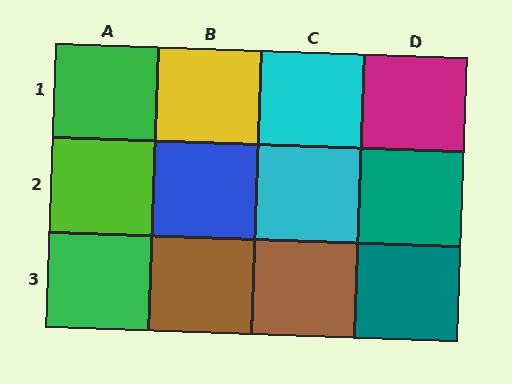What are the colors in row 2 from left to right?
Lime, blue, cyan, teal.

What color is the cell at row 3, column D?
Teal.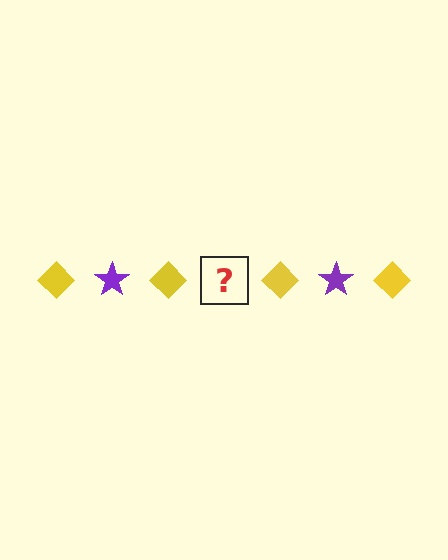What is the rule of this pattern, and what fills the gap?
The rule is that the pattern alternates between yellow diamond and purple star. The gap should be filled with a purple star.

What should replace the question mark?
The question mark should be replaced with a purple star.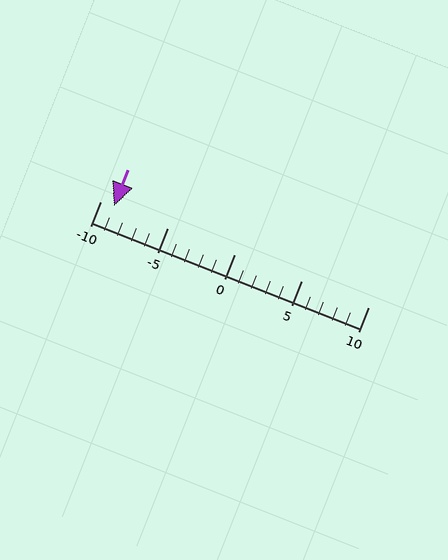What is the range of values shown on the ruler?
The ruler shows values from -10 to 10.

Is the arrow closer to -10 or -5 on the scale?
The arrow is closer to -10.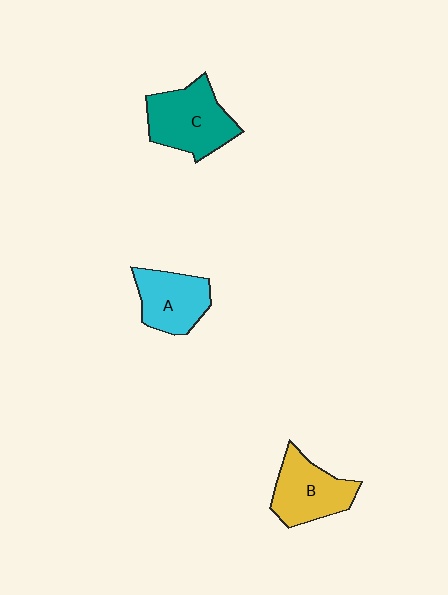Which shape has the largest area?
Shape C (teal).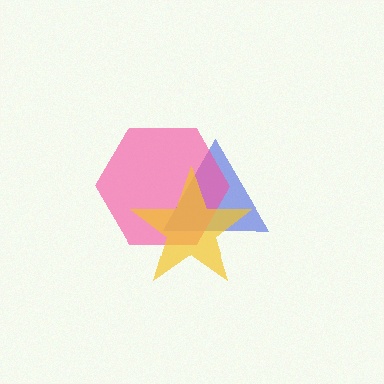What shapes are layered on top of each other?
The layered shapes are: a blue triangle, a pink hexagon, a yellow star.